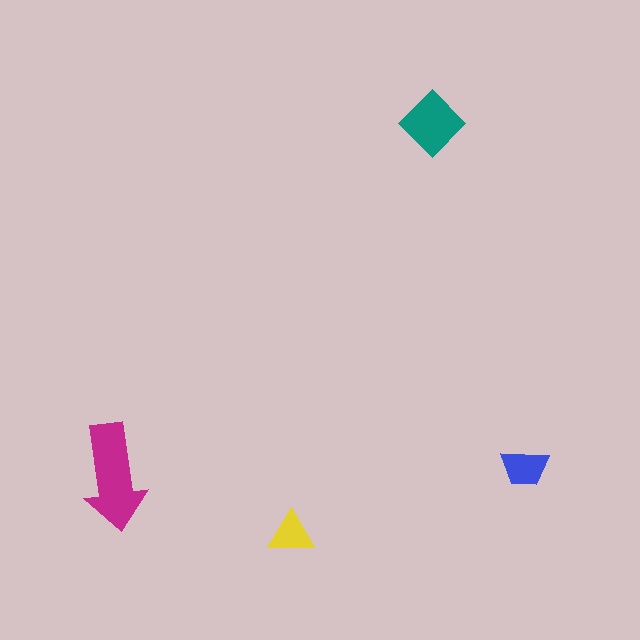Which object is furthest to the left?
The magenta arrow is leftmost.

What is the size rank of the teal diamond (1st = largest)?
2nd.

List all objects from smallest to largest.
The yellow triangle, the blue trapezoid, the teal diamond, the magenta arrow.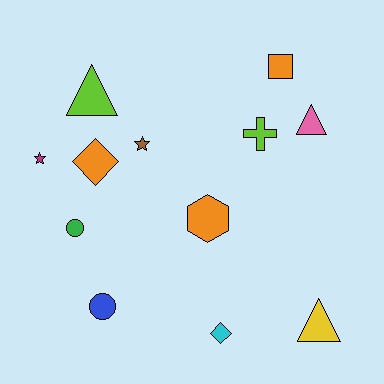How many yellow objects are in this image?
There is 1 yellow object.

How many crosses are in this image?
There is 1 cross.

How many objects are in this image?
There are 12 objects.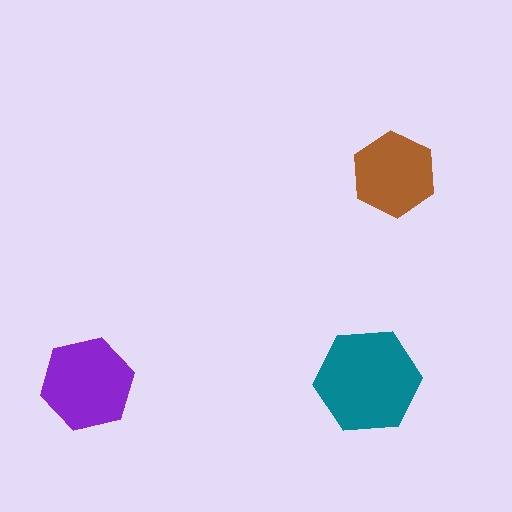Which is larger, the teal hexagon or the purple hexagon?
The teal one.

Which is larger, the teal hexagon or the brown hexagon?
The teal one.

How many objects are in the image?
There are 3 objects in the image.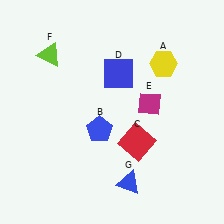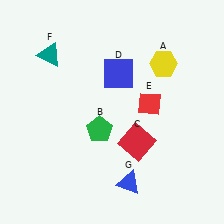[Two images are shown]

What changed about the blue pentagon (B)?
In Image 1, B is blue. In Image 2, it changed to green.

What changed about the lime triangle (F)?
In Image 1, F is lime. In Image 2, it changed to teal.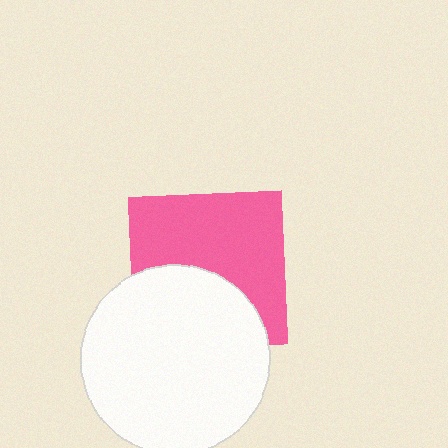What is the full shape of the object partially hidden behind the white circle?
The partially hidden object is a pink square.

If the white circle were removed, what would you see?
You would see the complete pink square.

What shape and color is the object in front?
The object in front is a white circle.